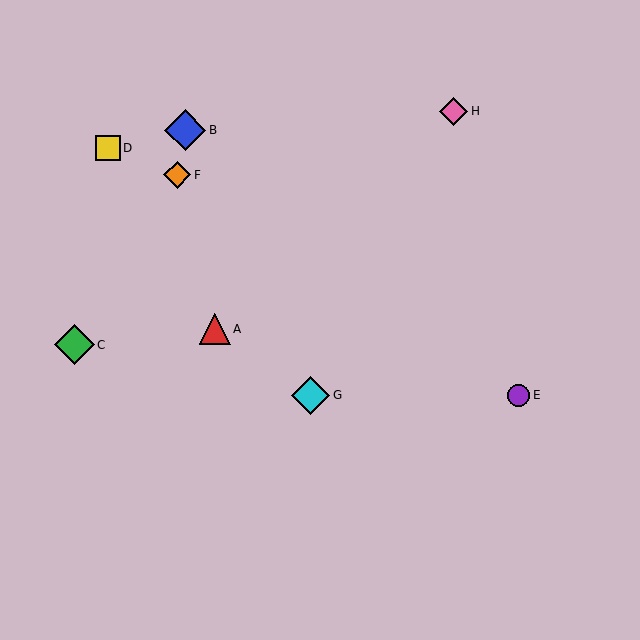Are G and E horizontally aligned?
Yes, both are at y≈395.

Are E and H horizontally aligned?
No, E is at y≈395 and H is at y≈111.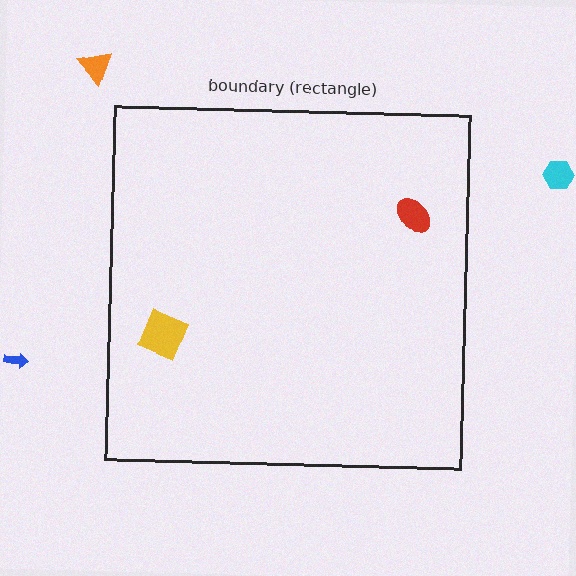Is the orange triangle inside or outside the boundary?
Outside.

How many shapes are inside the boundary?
2 inside, 3 outside.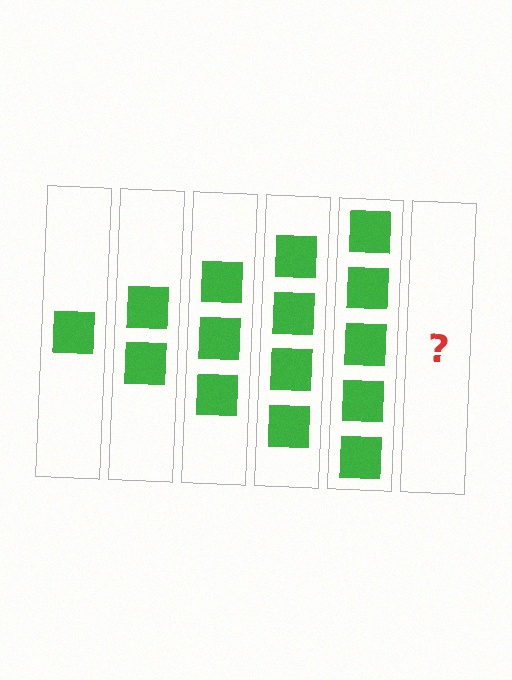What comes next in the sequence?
The next element should be 6 squares.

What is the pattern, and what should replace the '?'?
The pattern is that each step adds one more square. The '?' should be 6 squares.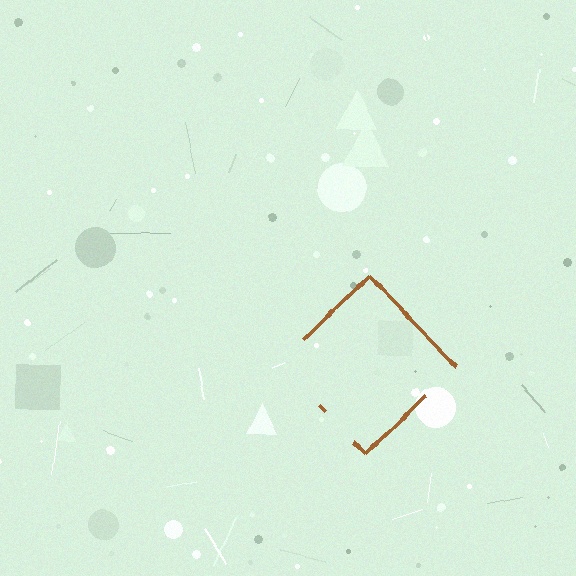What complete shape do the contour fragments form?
The contour fragments form a diamond.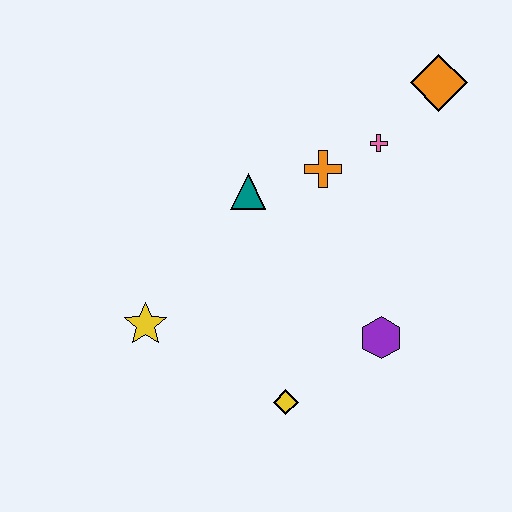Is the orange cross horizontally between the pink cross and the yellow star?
Yes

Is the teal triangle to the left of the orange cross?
Yes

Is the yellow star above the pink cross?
No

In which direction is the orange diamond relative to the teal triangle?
The orange diamond is to the right of the teal triangle.